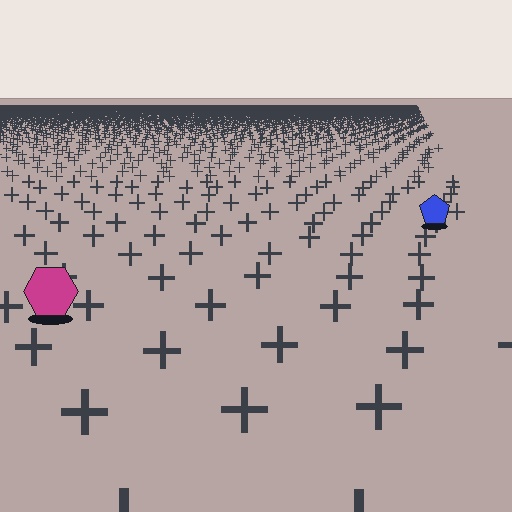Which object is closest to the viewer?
The magenta hexagon is closest. The texture marks near it are larger and more spread out.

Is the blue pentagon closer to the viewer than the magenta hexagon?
No. The magenta hexagon is closer — you can tell from the texture gradient: the ground texture is coarser near it.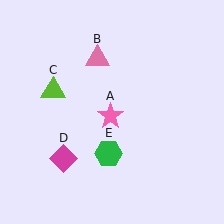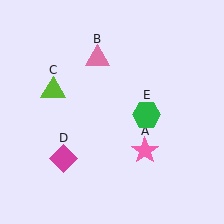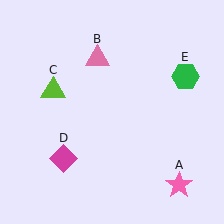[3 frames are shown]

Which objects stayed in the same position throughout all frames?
Pink triangle (object B) and lime triangle (object C) and magenta diamond (object D) remained stationary.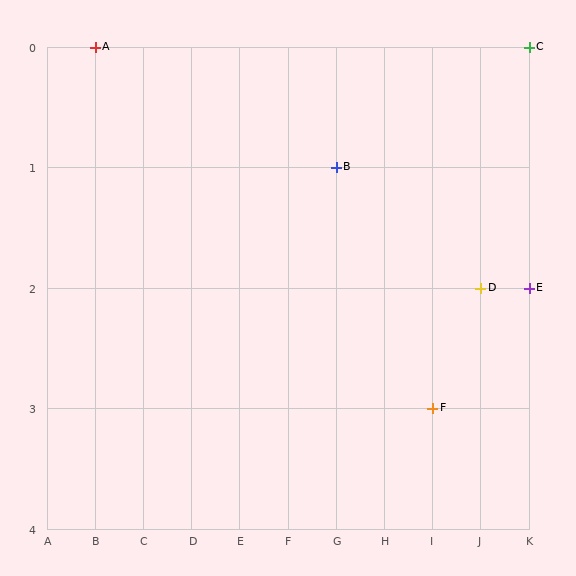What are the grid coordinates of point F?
Point F is at grid coordinates (I, 3).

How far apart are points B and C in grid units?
Points B and C are 4 columns and 1 row apart (about 4.1 grid units diagonally).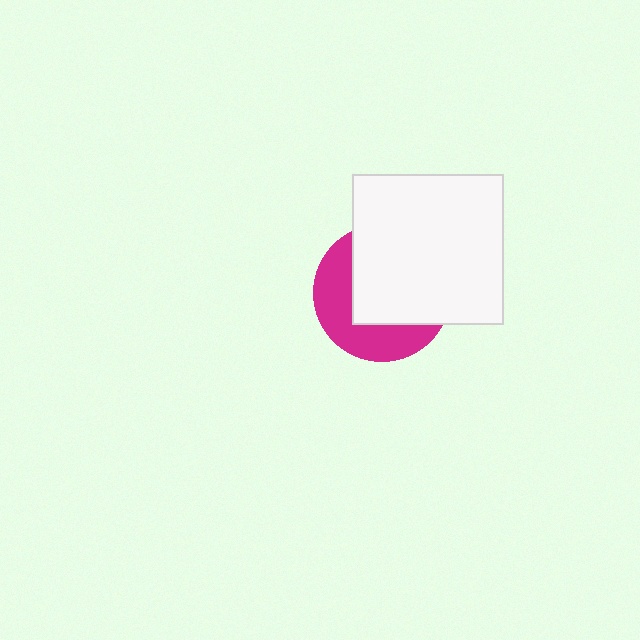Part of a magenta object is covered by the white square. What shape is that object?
It is a circle.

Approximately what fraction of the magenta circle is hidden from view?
Roughly 60% of the magenta circle is hidden behind the white square.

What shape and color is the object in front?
The object in front is a white square.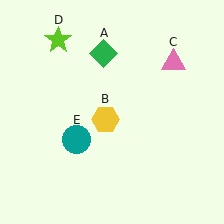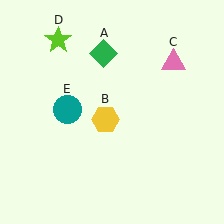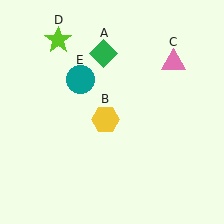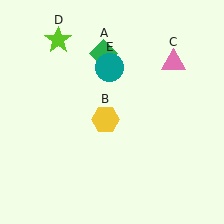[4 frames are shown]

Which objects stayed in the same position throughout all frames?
Green diamond (object A) and yellow hexagon (object B) and pink triangle (object C) and lime star (object D) remained stationary.